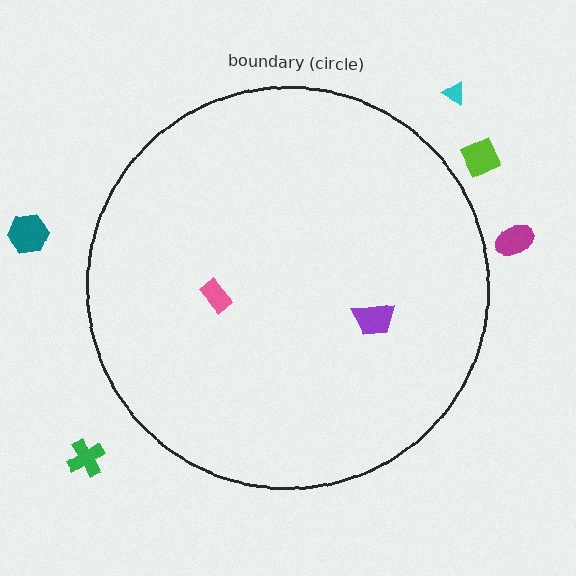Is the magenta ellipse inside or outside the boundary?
Outside.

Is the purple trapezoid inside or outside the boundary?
Inside.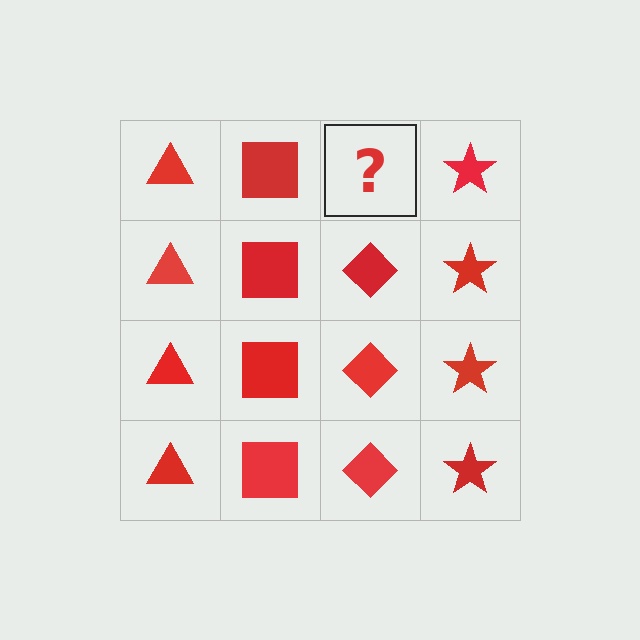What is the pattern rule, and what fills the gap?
The rule is that each column has a consistent shape. The gap should be filled with a red diamond.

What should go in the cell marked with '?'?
The missing cell should contain a red diamond.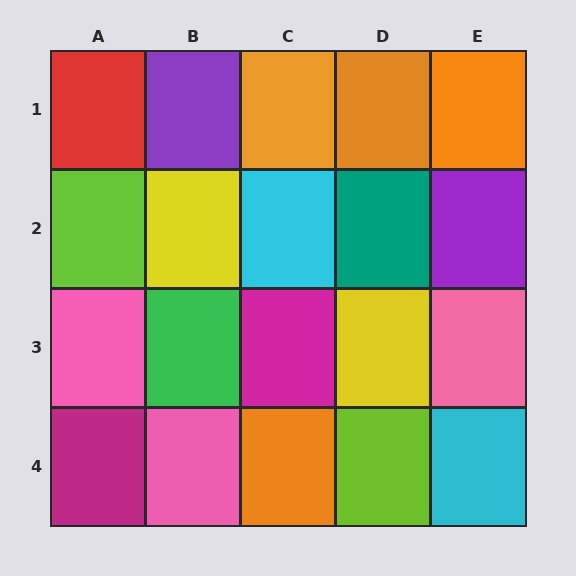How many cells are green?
1 cell is green.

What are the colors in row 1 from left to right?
Red, purple, orange, orange, orange.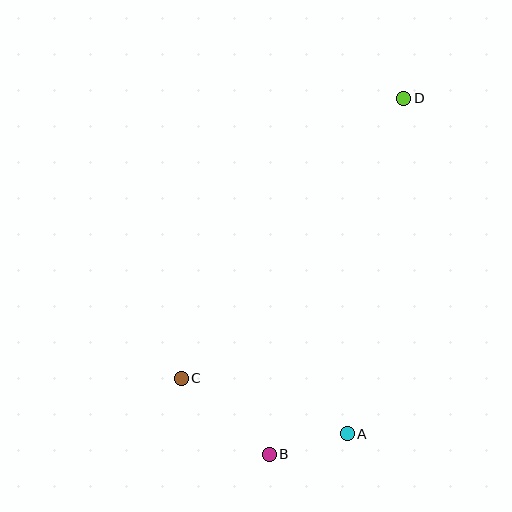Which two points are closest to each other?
Points A and B are closest to each other.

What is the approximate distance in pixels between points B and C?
The distance between B and C is approximately 116 pixels.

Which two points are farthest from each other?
Points B and D are farthest from each other.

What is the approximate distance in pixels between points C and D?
The distance between C and D is approximately 358 pixels.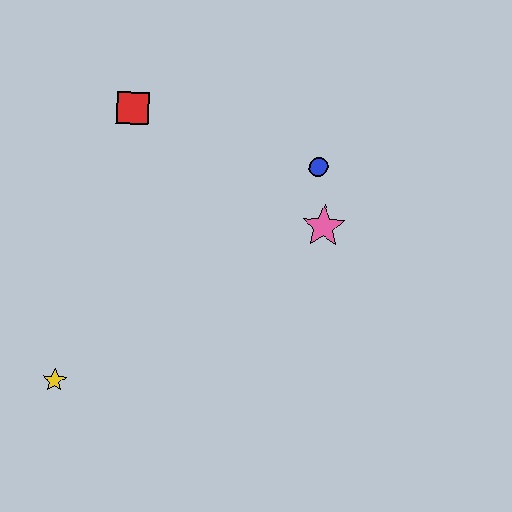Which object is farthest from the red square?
The yellow star is farthest from the red square.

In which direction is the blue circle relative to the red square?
The blue circle is to the right of the red square.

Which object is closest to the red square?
The blue circle is closest to the red square.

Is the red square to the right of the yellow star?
Yes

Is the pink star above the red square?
No